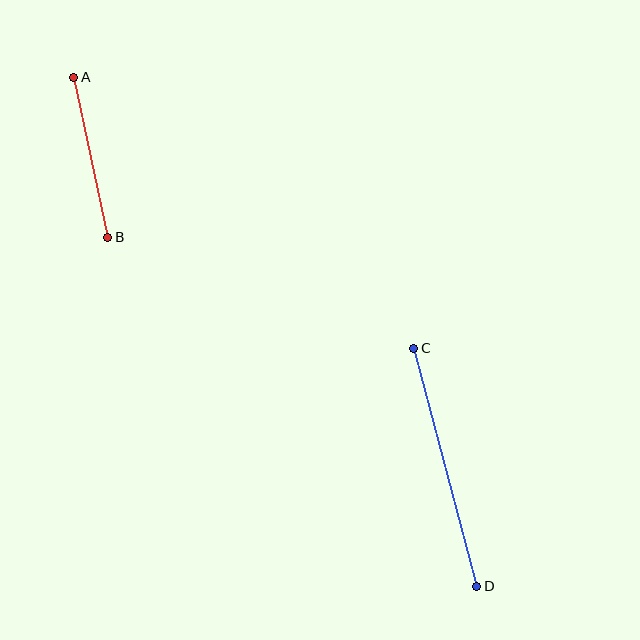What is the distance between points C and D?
The distance is approximately 246 pixels.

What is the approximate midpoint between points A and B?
The midpoint is at approximately (91, 157) pixels.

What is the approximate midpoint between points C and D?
The midpoint is at approximately (445, 467) pixels.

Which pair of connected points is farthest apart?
Points C and D are farthest apart.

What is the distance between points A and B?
The distance is approximately 163 pixels.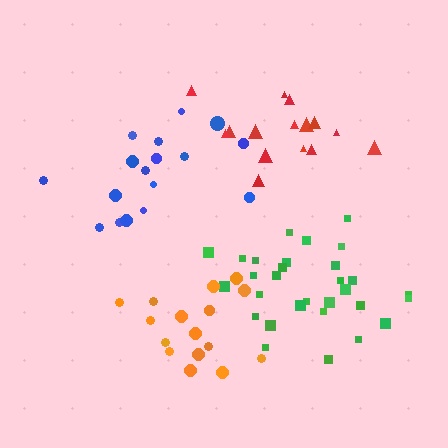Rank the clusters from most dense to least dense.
green, orange, red, blue.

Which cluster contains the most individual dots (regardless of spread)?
Green (30).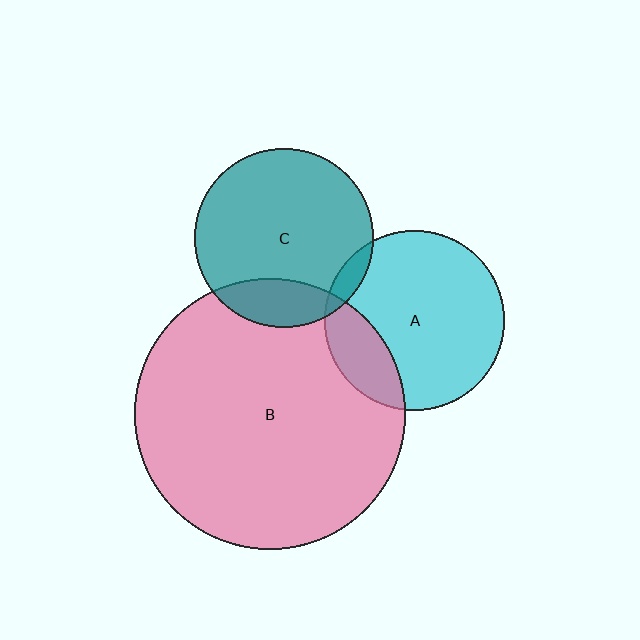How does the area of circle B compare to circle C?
Approximately 2.3 times.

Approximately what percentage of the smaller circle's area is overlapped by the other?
Approximately 20%.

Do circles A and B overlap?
Yes.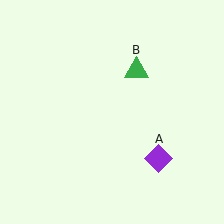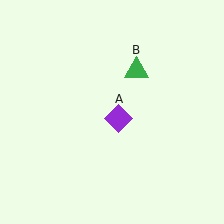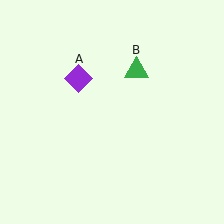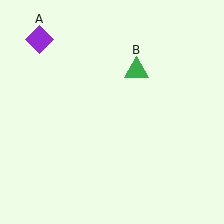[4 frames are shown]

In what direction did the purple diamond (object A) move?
The purple diamond (object A) moved up and to the left.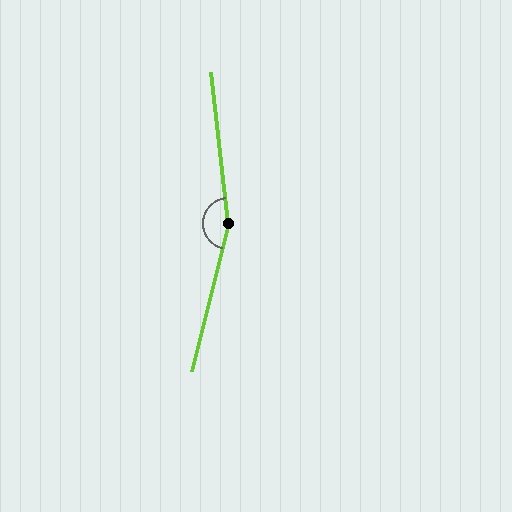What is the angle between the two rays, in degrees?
Approximately 160 degrees.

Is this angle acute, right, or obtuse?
It is obtuse.